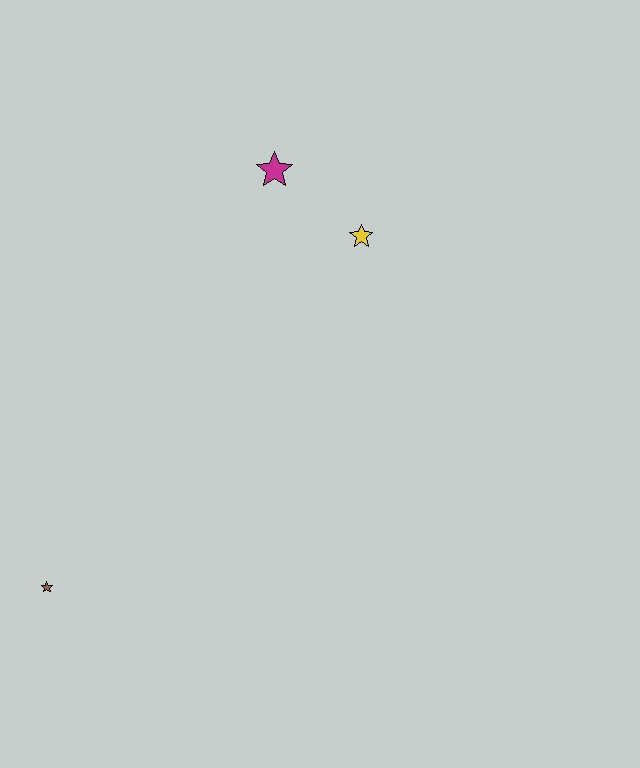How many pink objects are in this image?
There are no pink objects.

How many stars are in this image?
There are 3 stars.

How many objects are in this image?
There are 3 objects.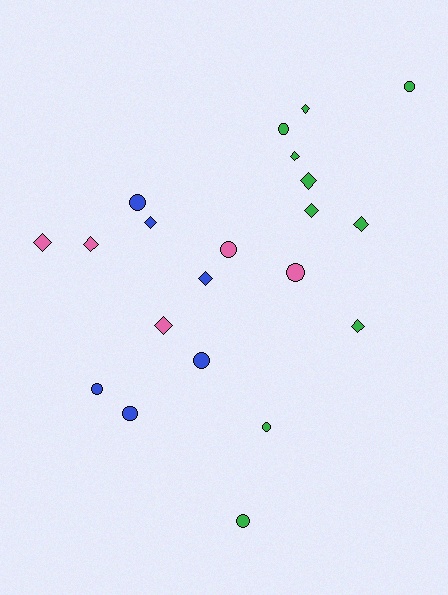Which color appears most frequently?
Green, with 10 objects.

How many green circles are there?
There are 4 green circles.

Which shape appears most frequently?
Diamond, with 11 objects.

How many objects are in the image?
There are 21 objects.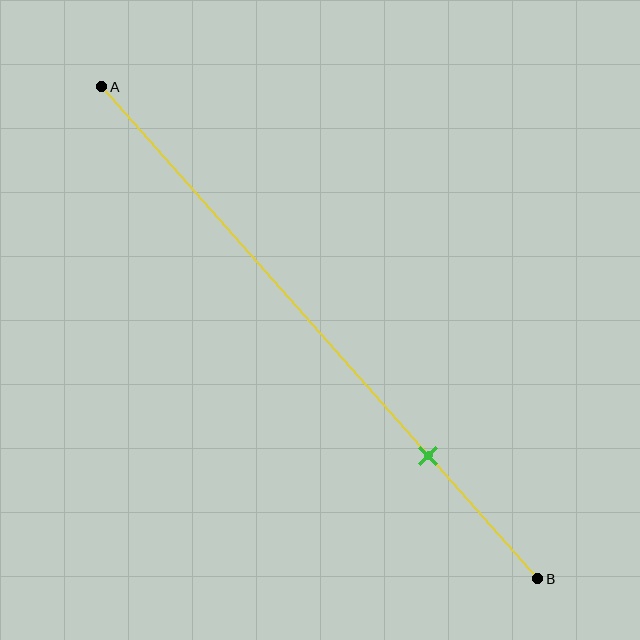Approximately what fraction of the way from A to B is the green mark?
The green mark is approximately 75% of the way from A to B.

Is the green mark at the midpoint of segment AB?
No, the mark is at about 75% from A, not at the 50% midpoint.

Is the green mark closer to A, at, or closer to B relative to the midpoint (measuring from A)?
The green mark is closer to point B than the midpoint of segment AB.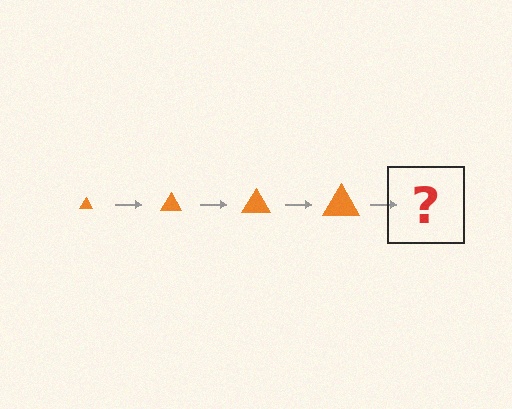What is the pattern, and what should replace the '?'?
The pattern is that the triangle gets progressively larger each step. The '?' should be an orange triangle, larger than the previous one.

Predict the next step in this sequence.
The next step is an orange triangle, larger than the previous one.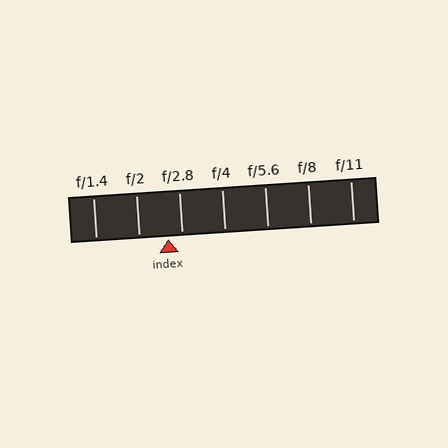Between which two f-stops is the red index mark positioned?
The index mark is between f/2 and f/2.8.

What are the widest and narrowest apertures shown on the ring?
The widest aperture shown is f/1.4 and the narrowest is f/11.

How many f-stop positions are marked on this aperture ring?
There are 7 f-stop positions marked.